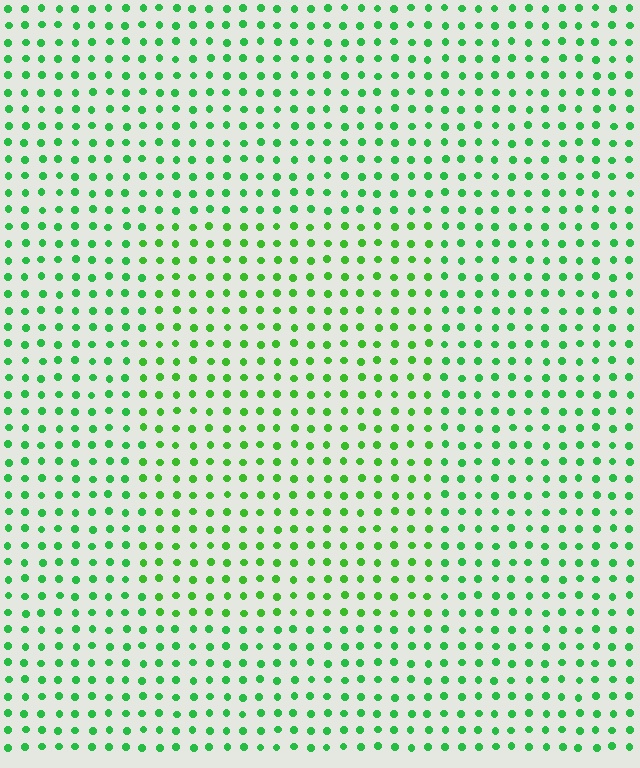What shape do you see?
I see a rectangle.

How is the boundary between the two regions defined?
The boundary is defined purely by a slight shift in hue (about 19 degrees). Spacing, size, and orientation are identical on both sides.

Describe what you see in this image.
The image is filled with small green elements in a uniform arrangement. A rectangle-shaped region is visible where the elements are tinted to a slightly different hue, forming a subtle color boundary.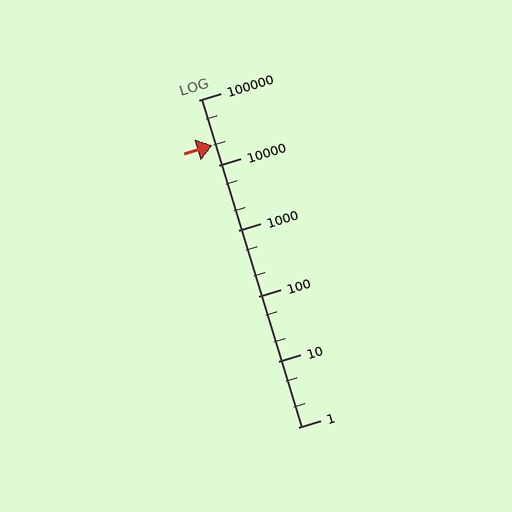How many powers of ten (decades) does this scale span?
The scale spans 5 decades, from 1 to 100000.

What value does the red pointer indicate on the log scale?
The pointer indicates approximately 20000.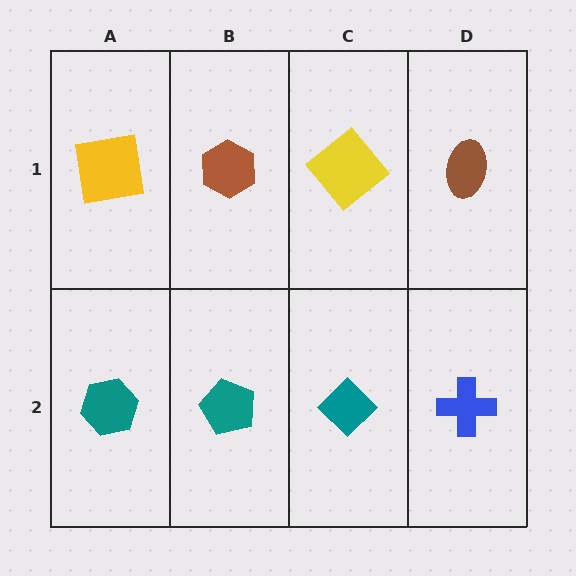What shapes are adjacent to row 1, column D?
A blue cross (row 2, column D), a yellow diamond (row 1, column C).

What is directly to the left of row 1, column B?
A yellow square.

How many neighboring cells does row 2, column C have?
3.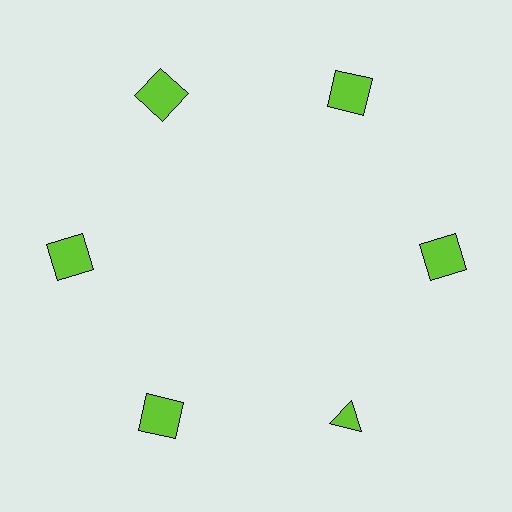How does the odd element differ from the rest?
It has a different shape: triangle instead of square.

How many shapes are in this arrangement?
There are 6 shapes arranged in a ring pattern.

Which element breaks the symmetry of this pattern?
The lime triangle at roughly the 5 o'clock position breaks the symmetry. All other shapes are lime squares.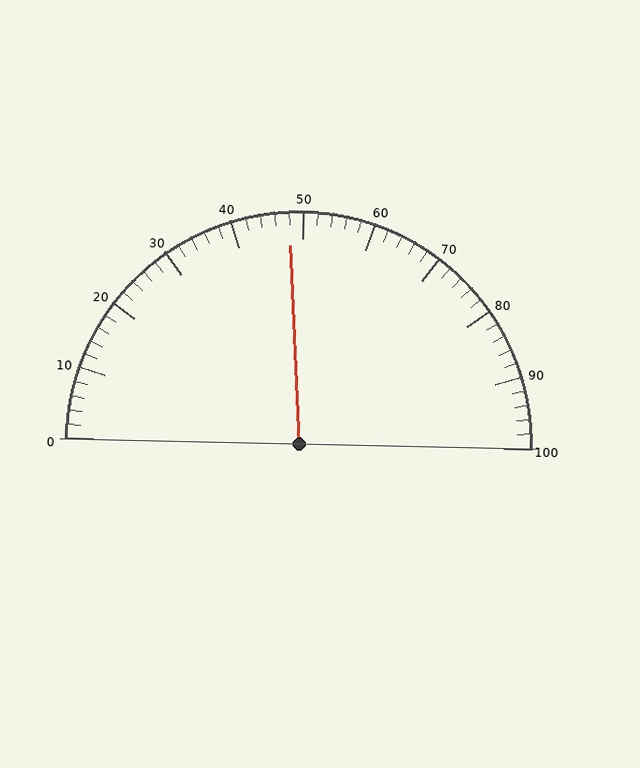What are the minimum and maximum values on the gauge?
The gauge ranges from 0 to 100.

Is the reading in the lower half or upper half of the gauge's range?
The reading is in the lower half of the range (0 to 100).